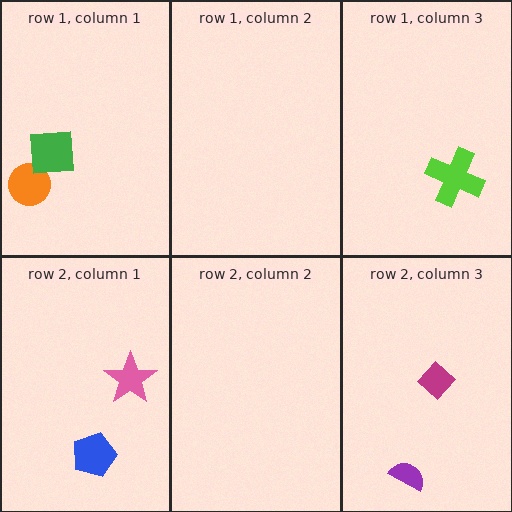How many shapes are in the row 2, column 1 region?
2.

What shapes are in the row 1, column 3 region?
The lime cross.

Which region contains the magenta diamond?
The row 2, column 3 region.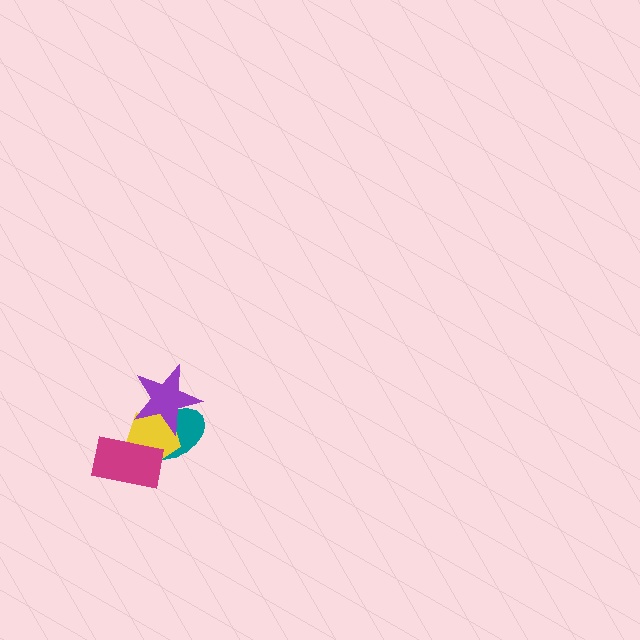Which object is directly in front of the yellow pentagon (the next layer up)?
The magenta rectangle is directly in front of the yellow pentagon.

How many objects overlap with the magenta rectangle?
2 objects overlap with the magenta rectangle.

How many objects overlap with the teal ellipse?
3 objects overlap with the teal ellipse.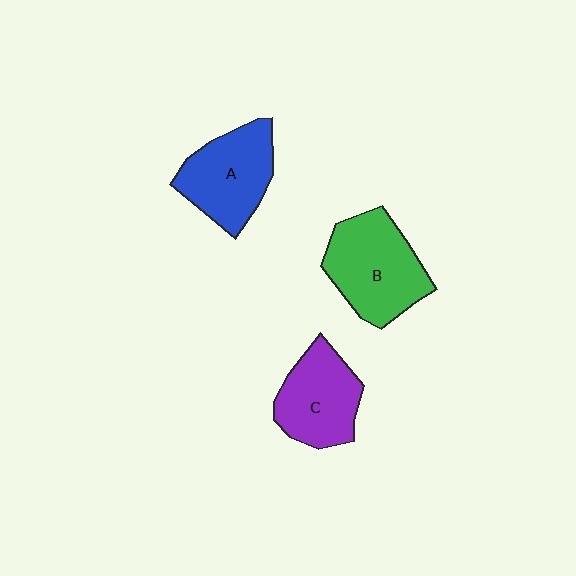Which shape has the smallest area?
Shape C (purple).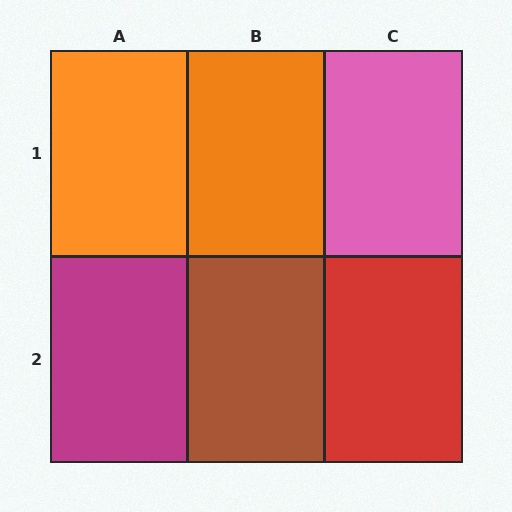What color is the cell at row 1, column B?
Orange.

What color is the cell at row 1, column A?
Orange.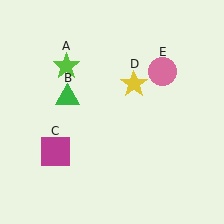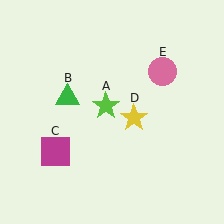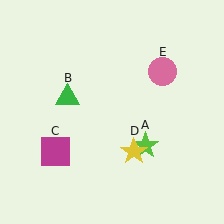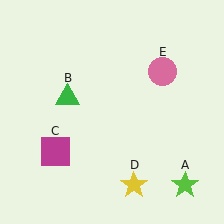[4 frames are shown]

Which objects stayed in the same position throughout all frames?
Green triangle (object B) and magenta square (object C) and pink circle (object E) remained stationary.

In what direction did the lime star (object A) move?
The lime star (object A) moved down and to the right.